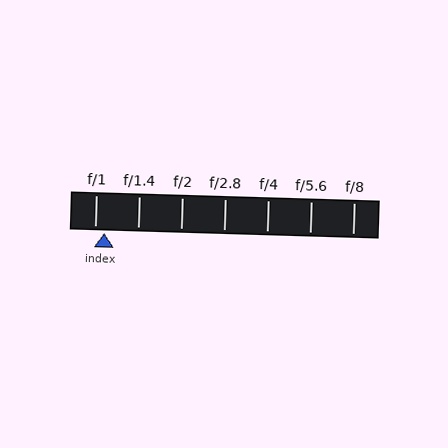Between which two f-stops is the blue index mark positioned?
The index mark is between f/1 and f/1.4.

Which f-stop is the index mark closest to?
The index mark is closest to f/1.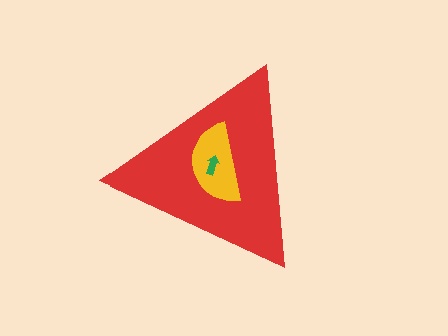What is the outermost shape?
The red triangle.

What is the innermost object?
The green arrow.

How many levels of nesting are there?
3.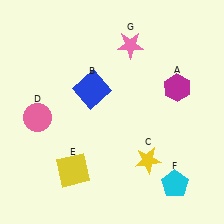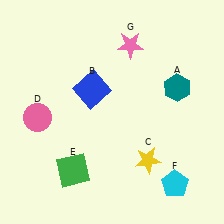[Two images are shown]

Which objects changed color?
A changed from magenta to teal. E changed from yellow to green.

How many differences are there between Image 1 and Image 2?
There are 2 differences between the two images.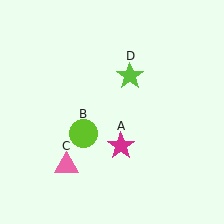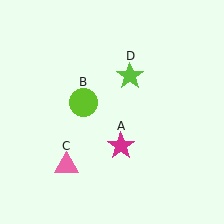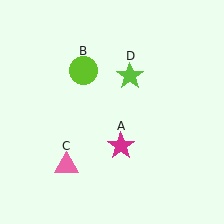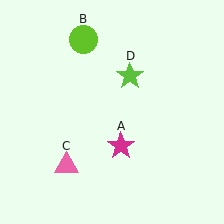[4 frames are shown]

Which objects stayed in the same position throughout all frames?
Magenta star (object A) and pink triangle (object C) and lime star (object D) remained stationary.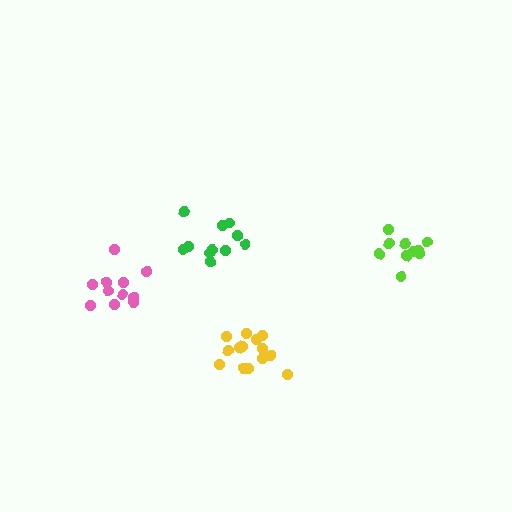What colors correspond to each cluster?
The clusters are colored: pink, green, lime, yellow.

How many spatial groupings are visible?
There are 4 spatial groupings.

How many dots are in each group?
Group 1: 11 dots, Group 2: 11 dots, Group 3: 10 dots, Group 4: 14 dots (46 total).